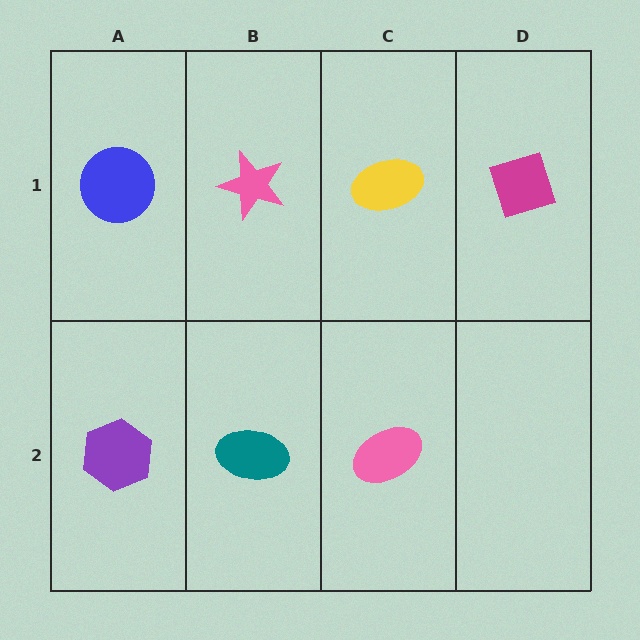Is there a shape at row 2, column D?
No, that cell is empty.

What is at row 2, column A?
A purple hexagon.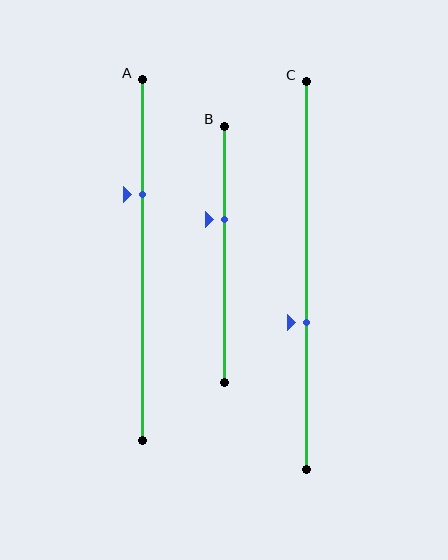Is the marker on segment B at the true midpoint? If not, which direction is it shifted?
No, the marker on segment B is shifted upward by about 14% of the segment length.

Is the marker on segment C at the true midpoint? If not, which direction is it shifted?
No, the marker on segment C is shifted downward by about 12% of the segment length.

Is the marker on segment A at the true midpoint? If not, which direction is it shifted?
No, the marker on segment A is shifted upward by about 18% of the segment length.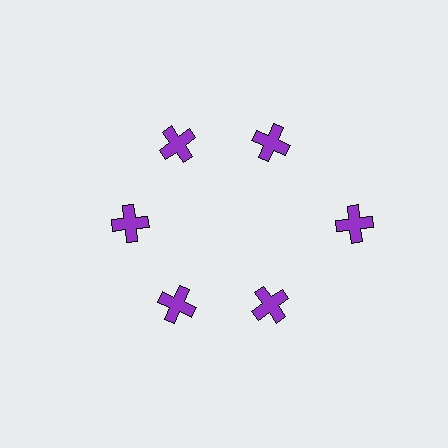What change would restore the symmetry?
The symmetry would be restored by moving it inward, back onto the ring so that all 6 crosses sit at equal angles and equal distance from the center.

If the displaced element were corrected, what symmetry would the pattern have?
It would have 6-fold rotational symmetry — the pattern would map onto itself every 60 degrees.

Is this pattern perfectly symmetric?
No. The 6 purple crosses are arranged in a ring, but one element near the 3 o'clock position is pushed outward from the center, breaking the 6-fold rotational symmetry.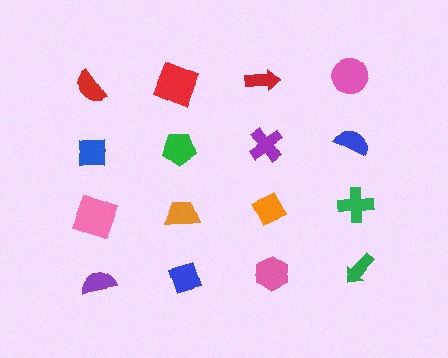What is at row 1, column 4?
A pink circle.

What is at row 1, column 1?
A red semicircle.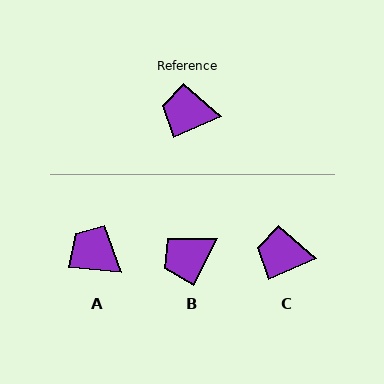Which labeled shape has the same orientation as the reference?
C.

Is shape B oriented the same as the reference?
No, it is off by about 40 degrees.